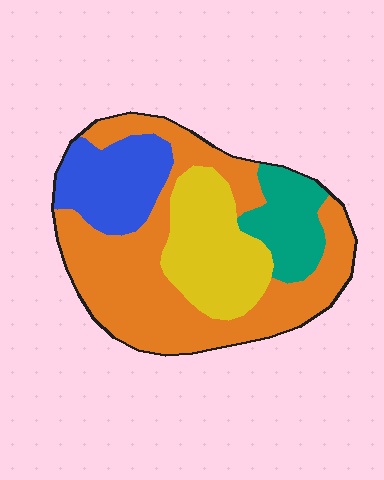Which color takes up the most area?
Orange, at roughly 50%.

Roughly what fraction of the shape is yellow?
Yellow covers 21% of the shape.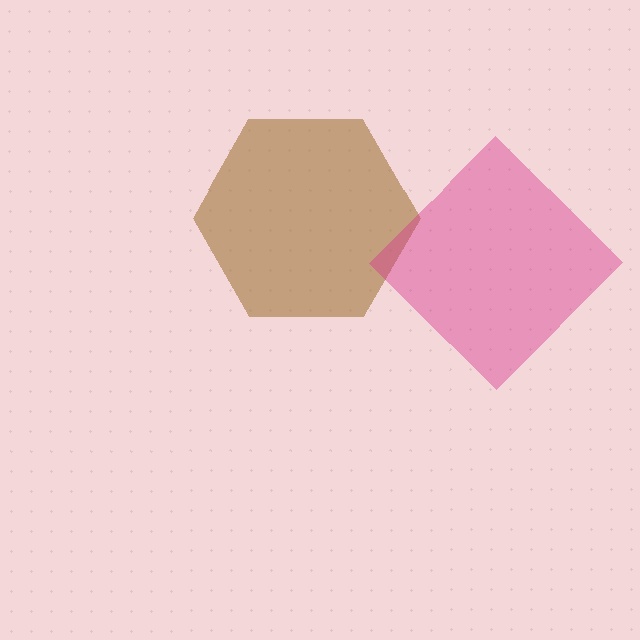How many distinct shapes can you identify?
There are 2 distinct shapes: a brown hexagon, a magenta diamond.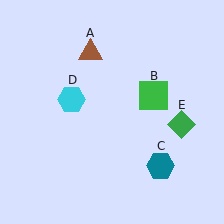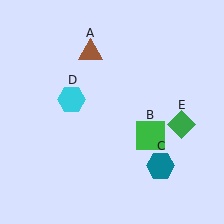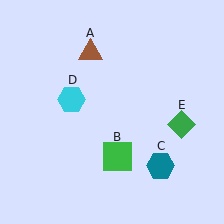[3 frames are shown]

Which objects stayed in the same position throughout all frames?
Brown triangle (object A) and teal hexagon (object C) and cyan hexagon (object D) and green diamond (object E) remained stationary.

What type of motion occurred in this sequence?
The green square (object B) rotated clockwise around the center of the scene.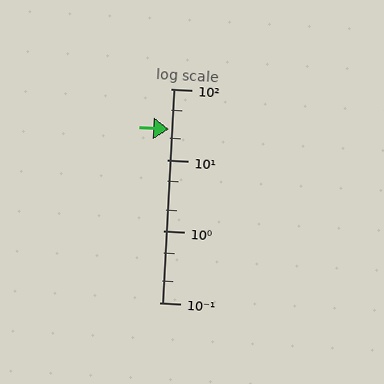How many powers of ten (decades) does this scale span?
The scale spans 3 decades, from 0.1 to 100.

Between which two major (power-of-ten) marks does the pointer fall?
The pointer is between 10 and 100.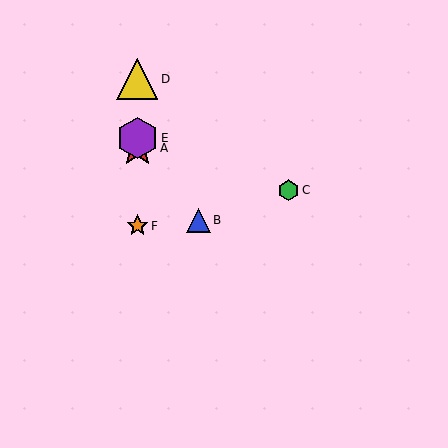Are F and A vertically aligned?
Yes, both are at x≈137.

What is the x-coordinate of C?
Object C is at x≈289.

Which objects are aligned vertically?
Objects A, D, E, F are aligned vertically.